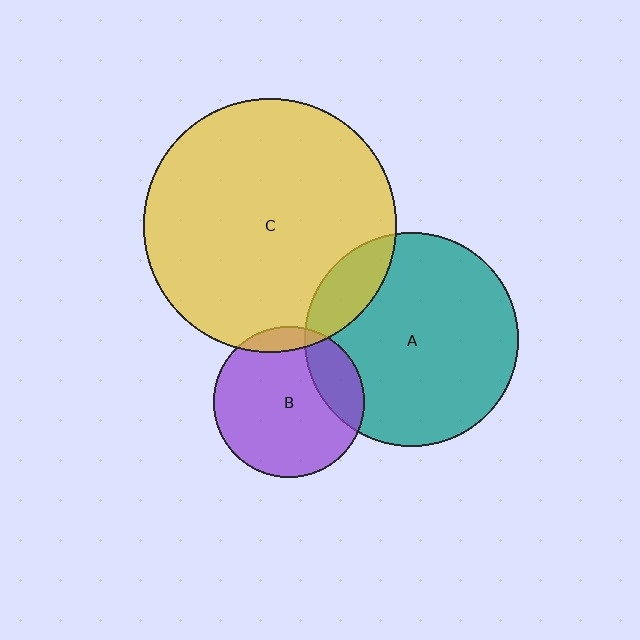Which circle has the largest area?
Circle C (yellow).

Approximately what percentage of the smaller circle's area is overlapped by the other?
Approximately 15%.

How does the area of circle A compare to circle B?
Approximately 2.0 times.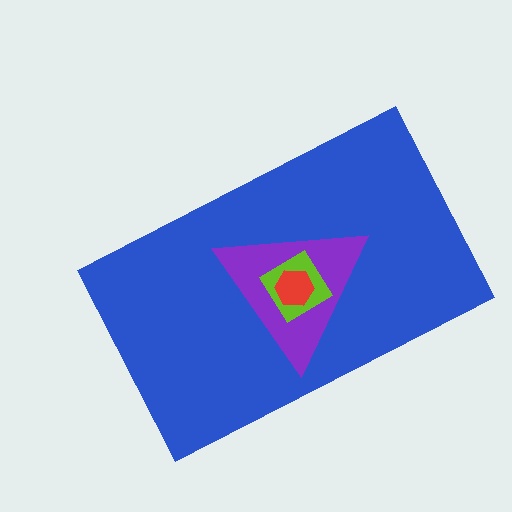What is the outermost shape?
The blue rectangle.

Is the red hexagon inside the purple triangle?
Yes.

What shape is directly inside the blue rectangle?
The purple triangle.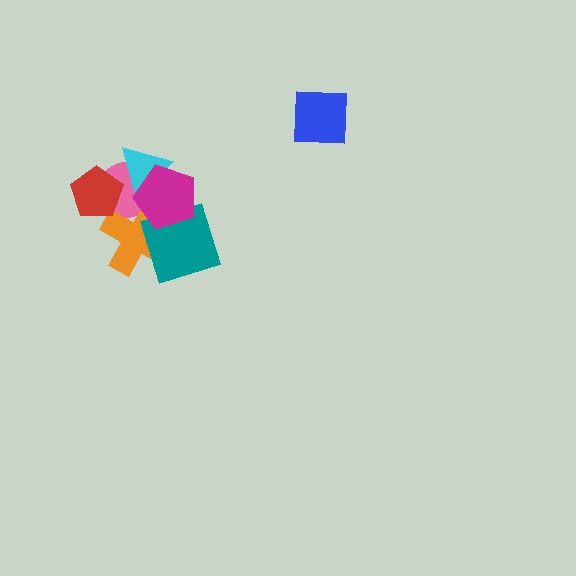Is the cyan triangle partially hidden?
Yes, it is partially covered by another shape.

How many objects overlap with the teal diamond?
2 objects overlap with the teal diamond.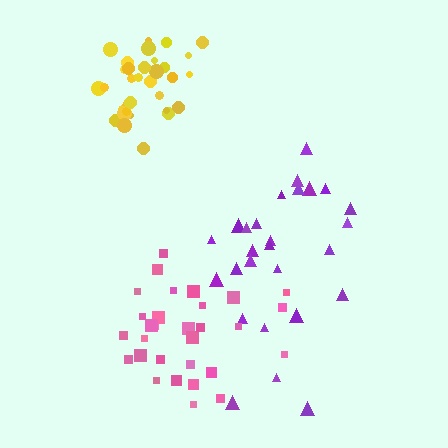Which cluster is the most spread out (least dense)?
Purple.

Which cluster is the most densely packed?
Yellow.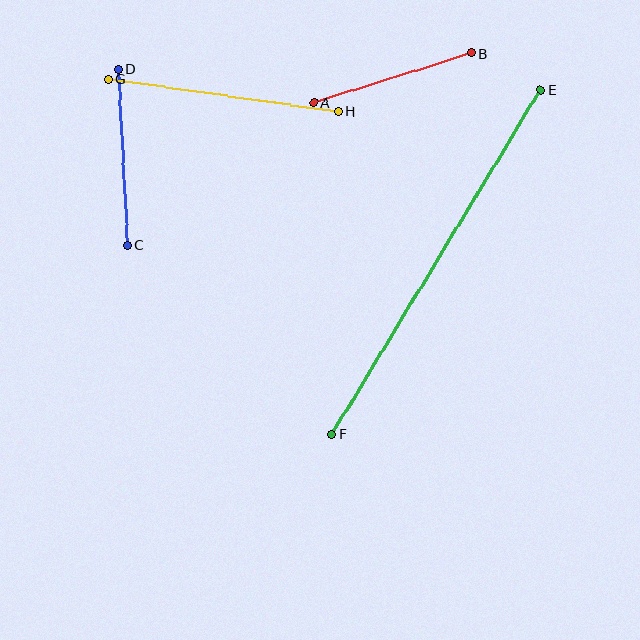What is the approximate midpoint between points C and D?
The midpoint is at approximately (123, 157) pixels.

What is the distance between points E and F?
The distance is approximately 403 pixels.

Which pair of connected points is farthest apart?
Points E and F are farthest apart.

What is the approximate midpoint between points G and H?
The midpoint is at approximately (224, 95) pixels.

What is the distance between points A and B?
The distance is approximately 166 pixels.